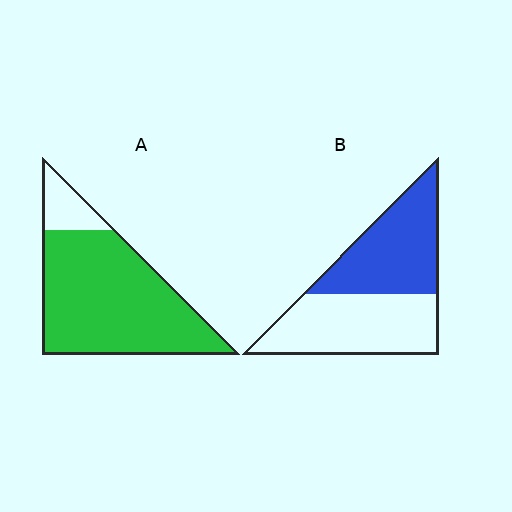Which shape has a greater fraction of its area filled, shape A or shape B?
Shape A.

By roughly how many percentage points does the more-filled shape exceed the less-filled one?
By roughly 40 percentage points (A over B).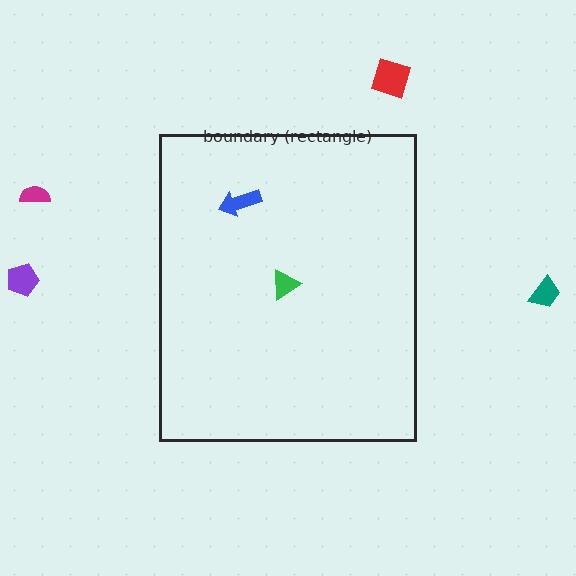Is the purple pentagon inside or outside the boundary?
Outside.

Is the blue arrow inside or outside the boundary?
Inside.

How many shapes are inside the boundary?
2 inside, 4 outside.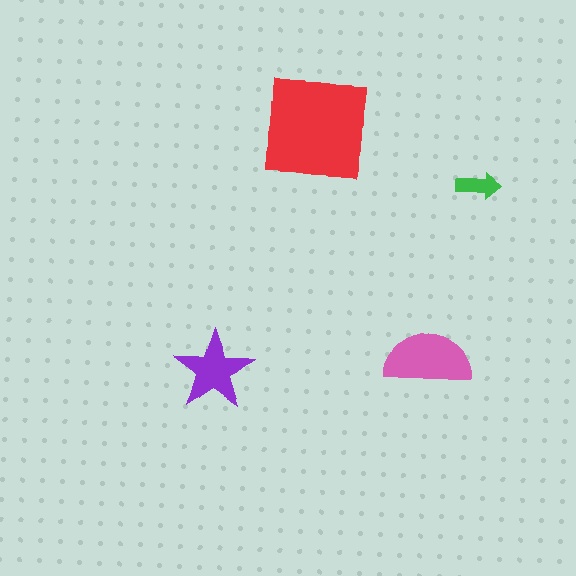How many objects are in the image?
There are 4 objects in the image.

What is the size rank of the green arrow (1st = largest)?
4th.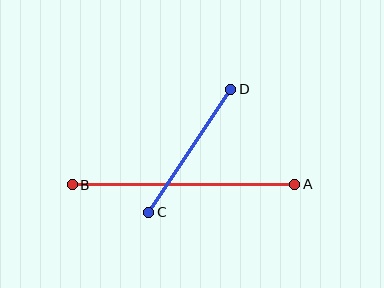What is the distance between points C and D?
The distance is approximately 148 pixels.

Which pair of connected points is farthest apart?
Points A and B are farthest apart.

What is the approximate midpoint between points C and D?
The midpoint is at approximately (190, 151) pixels.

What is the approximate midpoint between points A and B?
The midpoint is at approximately (183, 185) pixels.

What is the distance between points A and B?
The distance is approximately 222 pixels.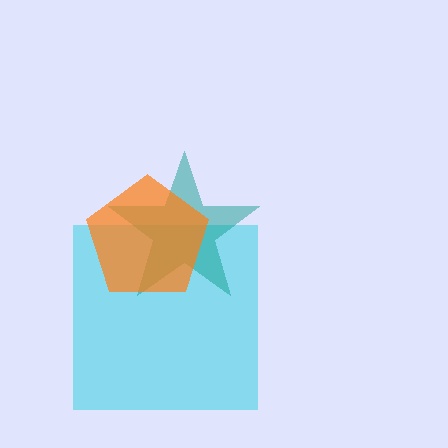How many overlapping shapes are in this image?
There are 3 overlapping shapes in the image.